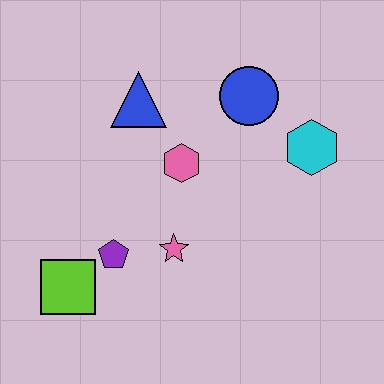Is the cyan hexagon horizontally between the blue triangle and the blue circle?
No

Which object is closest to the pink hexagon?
The blue triangle is closest to the pink hexagon.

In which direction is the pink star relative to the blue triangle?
The pink star is below the blue triangle.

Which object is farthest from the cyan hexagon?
The lime square is farthest from the cyan hexagon.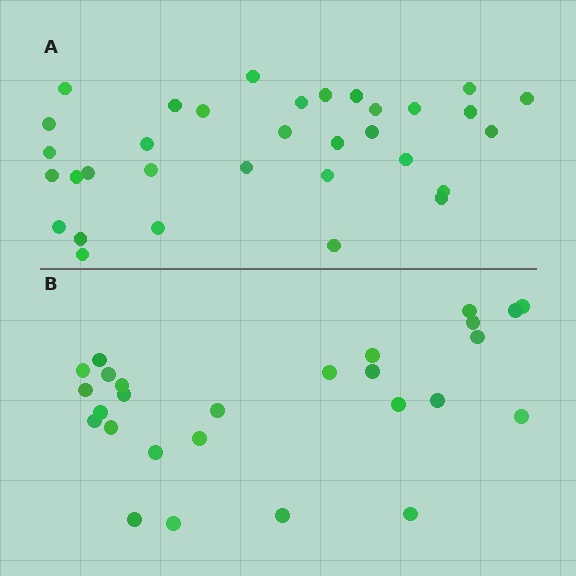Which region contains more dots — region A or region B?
Region A (the top region) has more dots.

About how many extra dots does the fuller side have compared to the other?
Region A has about 6 more dots than region B.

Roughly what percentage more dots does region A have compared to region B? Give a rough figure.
About 20% more.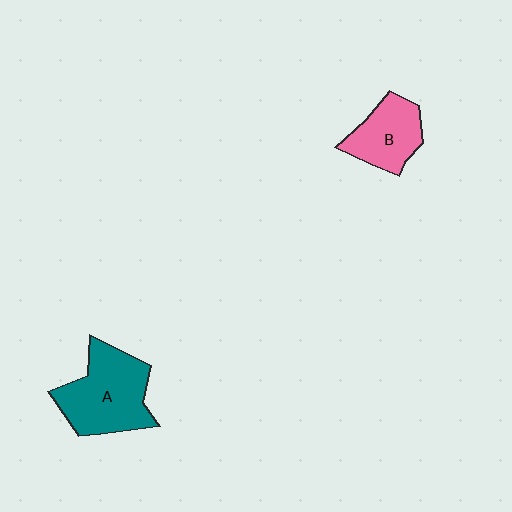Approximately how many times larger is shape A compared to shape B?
Approximately 1.5 times.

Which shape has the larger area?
Shape A (teal).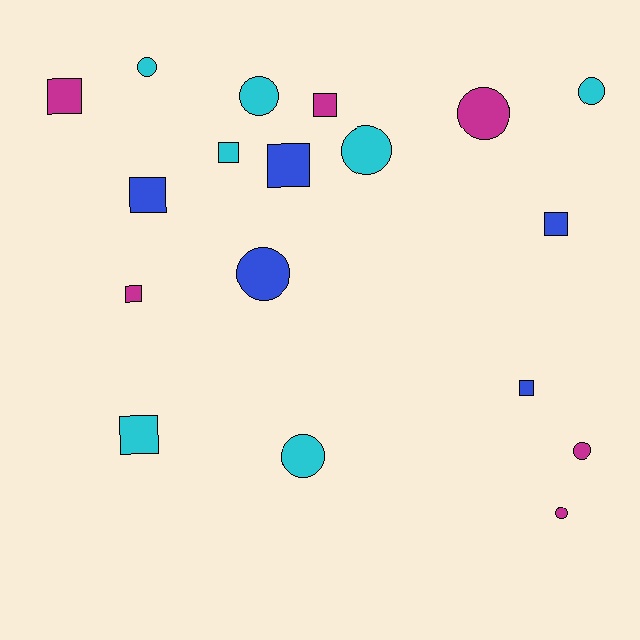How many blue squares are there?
There are 4 blue squares.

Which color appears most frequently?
Cyan, with 7 objects.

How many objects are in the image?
There are 18 objects.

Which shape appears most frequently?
Square, with 9 objects.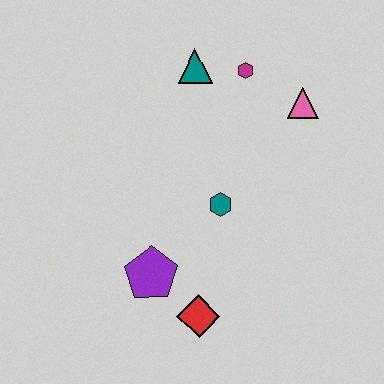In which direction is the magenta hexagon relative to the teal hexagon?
The magenta hexagon is above the teal hexagon.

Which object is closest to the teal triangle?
The magenta hexagon is closest to the teal triangle.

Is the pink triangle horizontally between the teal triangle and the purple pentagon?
No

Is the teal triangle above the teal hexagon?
Yes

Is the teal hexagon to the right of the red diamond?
Yes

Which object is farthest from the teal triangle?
The red diamond is farthest from the teal triangle.